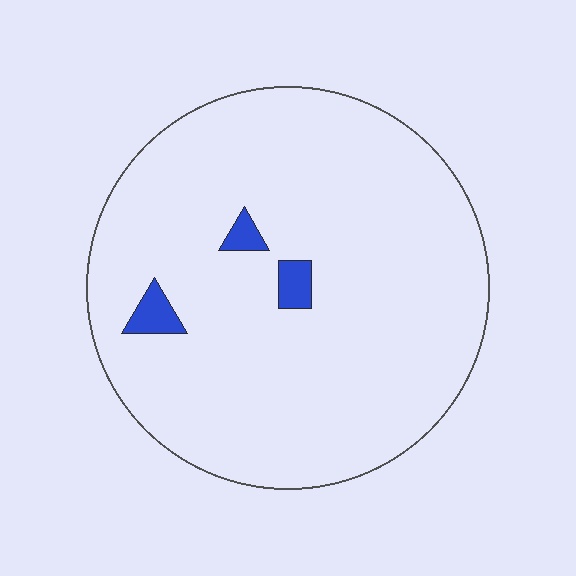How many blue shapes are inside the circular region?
3.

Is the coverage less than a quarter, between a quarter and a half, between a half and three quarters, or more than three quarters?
Less than a quarter.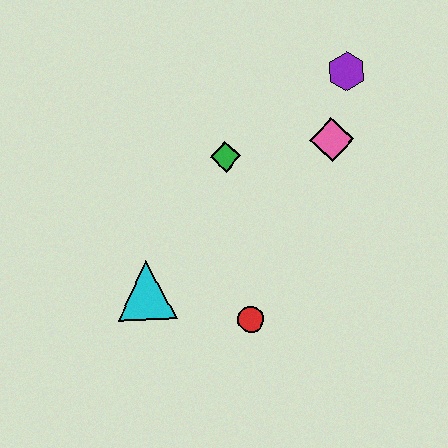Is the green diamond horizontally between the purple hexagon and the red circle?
No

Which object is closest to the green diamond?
The pink diamond is closest to the green diamond.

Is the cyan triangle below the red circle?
No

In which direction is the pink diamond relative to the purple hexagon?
The pink diamond is below the purple hexagon.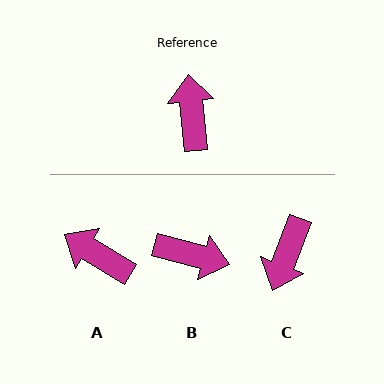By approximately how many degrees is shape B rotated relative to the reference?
Approximately 111 degrees clockwise.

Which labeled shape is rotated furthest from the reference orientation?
C, about 153 degrees away.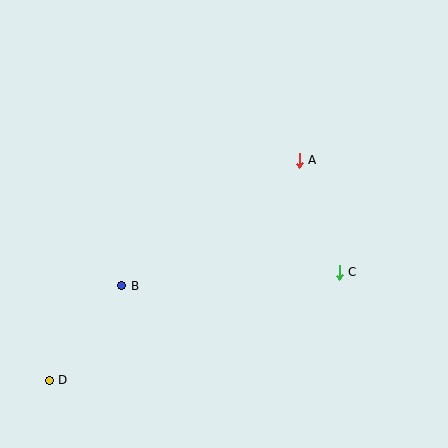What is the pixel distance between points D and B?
The distance between D and B is 119 pixels.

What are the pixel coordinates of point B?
Point B is at (122, 286).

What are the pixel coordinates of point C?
Point C is at (339, 272).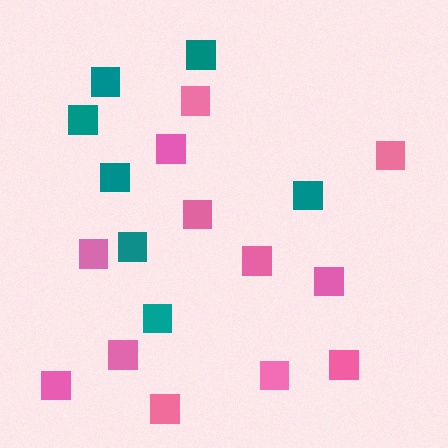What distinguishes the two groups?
There are 2 groups: one group of teal squares (7) and one group of pink squares (12).